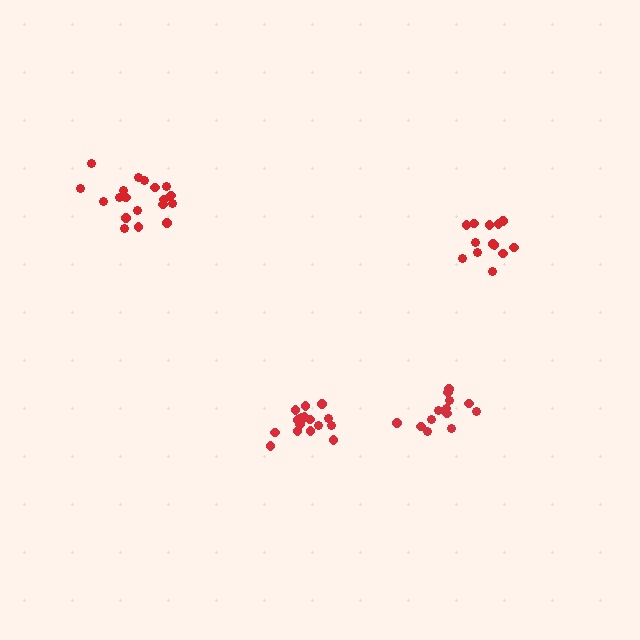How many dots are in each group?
Group 1: 19 dots, Group 2: 13 dots, Group 3: 13 dots, Group 4: 17 dots (62 total).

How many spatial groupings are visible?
There are 4 spatial groupings.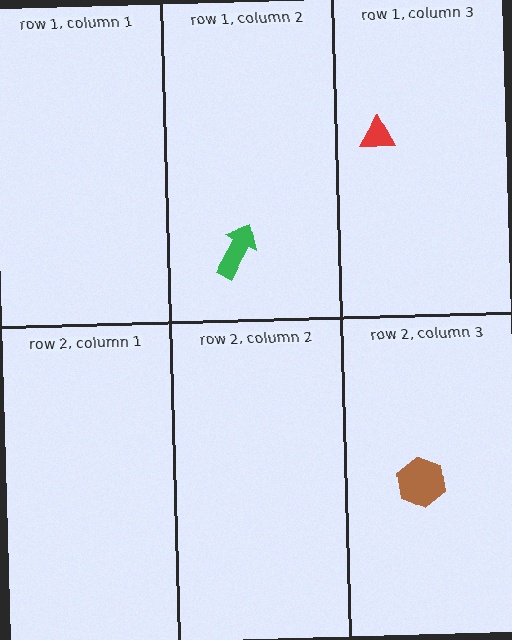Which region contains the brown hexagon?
The row 2, column 3 region.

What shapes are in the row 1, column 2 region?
The green arrow.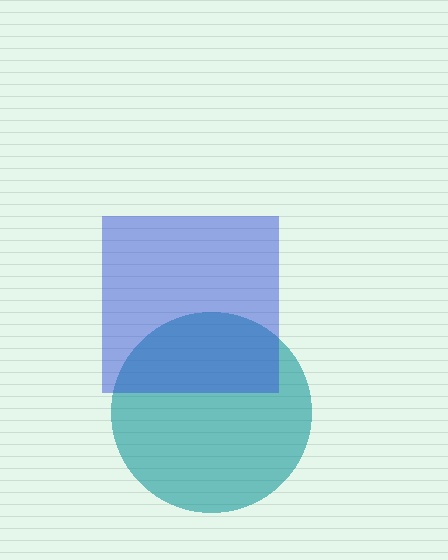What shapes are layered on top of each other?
The layered shapes are: a teal circle, a blue square.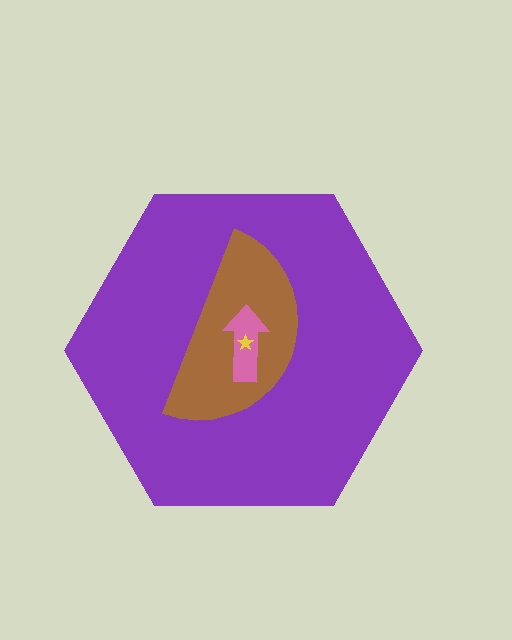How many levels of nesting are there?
4.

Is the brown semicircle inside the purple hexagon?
Yes.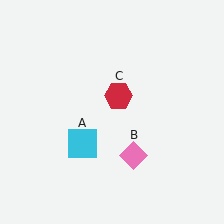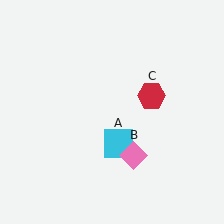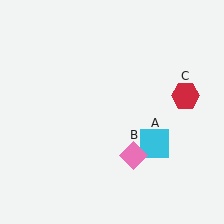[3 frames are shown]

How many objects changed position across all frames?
2 objects changed position: cyan square (object A), red hexagon (object C).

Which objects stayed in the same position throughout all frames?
Pink diamond (object B) remained stationary.